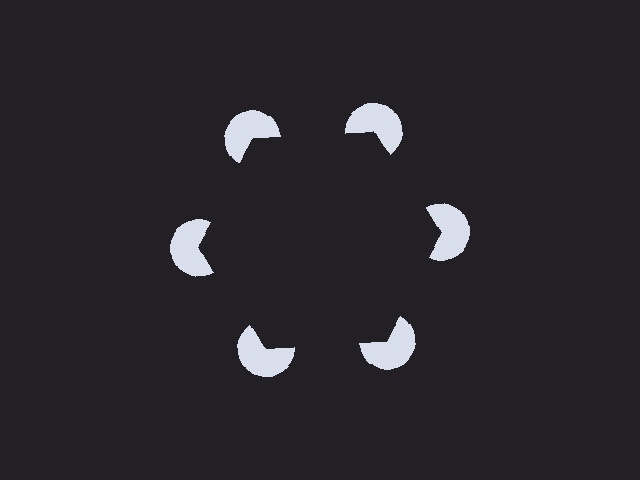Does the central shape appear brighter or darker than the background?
It typically appears slightly darker than the background, even though no actual brightness change is drawn.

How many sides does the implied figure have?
6 sides.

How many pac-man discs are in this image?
There are 6 — one at each vertex of the illusory hexagon.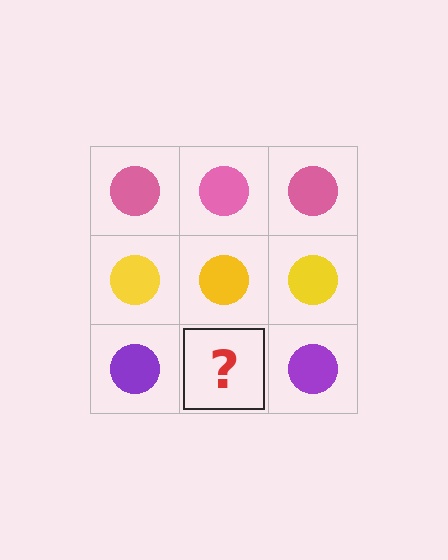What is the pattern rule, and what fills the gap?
The rule is that each row has a consistent color. The gap should be filled with a purple circle.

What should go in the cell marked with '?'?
The missing cell should contain a purple circle.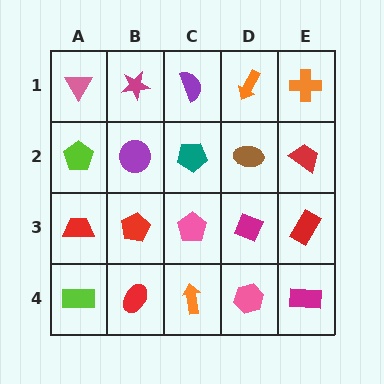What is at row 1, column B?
A magenta star.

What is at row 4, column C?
An orange arrow.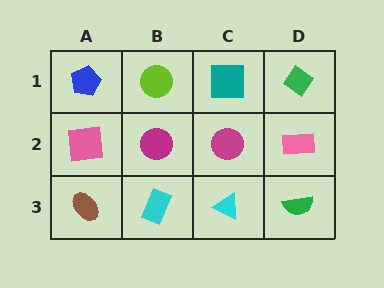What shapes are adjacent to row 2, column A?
A blue pentagon (row 1, column A), a brown ellipse (row 3, column A), a magenta circle (row 2, column B).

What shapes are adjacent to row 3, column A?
A pink square (row 2, column A), a cyan rectangle (row 3, column B).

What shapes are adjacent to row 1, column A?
A pink square (row 2, column A), a lime circle (row 1, column B).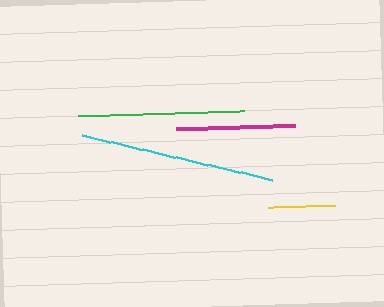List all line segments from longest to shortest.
From longest to shortest: cyan, green, magenta, yellow.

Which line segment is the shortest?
The yellow line is the shortest at approximately 66 pixels.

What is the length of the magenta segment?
The magenta segment is approximately 118 pixels long.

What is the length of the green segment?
The green segment is approximately 166 pixels long.